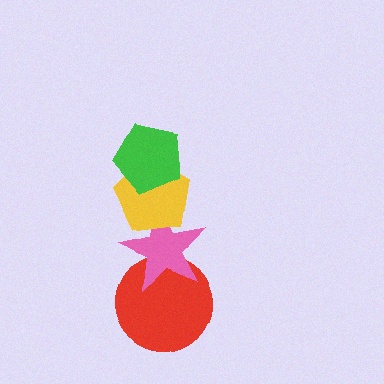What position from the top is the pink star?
The pink star is 3rd from the top.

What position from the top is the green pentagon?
The green pentagon is 1st from the top.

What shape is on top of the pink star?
The yellow pentagon is on top of the pink star.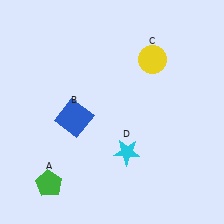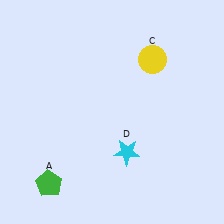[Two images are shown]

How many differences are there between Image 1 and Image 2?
There is 1 difference between the two images.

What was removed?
The blue square (B) was removed in Image 2.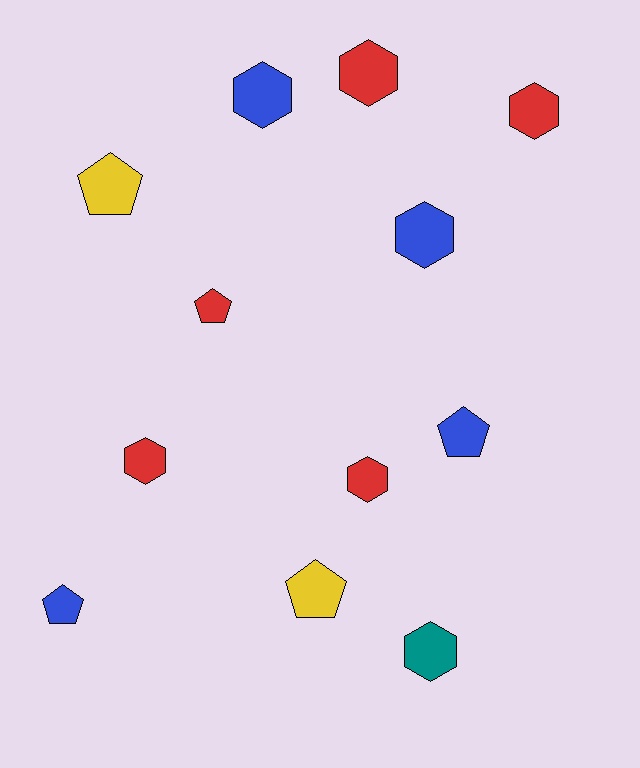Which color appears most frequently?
Red, with 5 objects.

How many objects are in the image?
There are 12 objects.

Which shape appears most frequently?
Hexagon, with 7 objects.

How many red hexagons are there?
There are 4 red hexagons.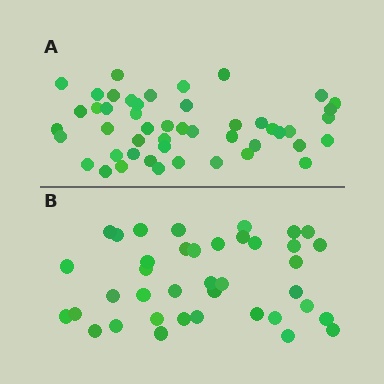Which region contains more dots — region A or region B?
Region A (the top region) has more dots.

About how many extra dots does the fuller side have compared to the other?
Region A has roughly 8 or so more dots than region B.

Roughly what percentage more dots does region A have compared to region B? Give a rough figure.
About 25% more.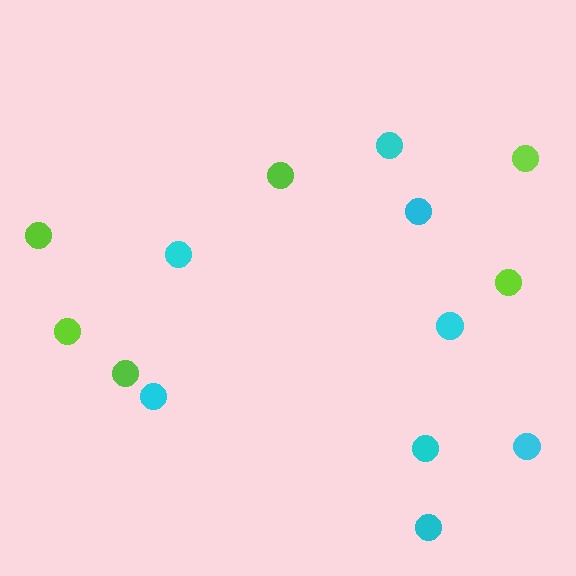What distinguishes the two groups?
There are 2 groups: one group of cyan circles (8) and one group of lime circles (6).